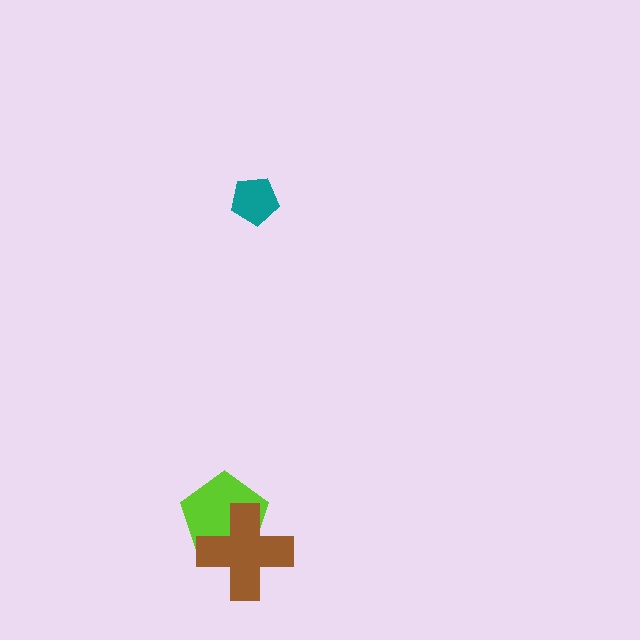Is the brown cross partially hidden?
No, no other shape covers it.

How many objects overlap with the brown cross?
1 object overlaps with the brown cross.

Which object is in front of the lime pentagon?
The brown cross is in front of the lime pentagon.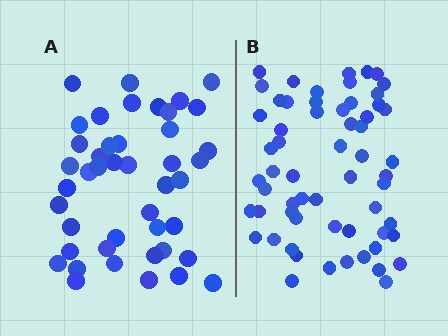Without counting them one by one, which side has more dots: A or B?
Region B (the right region) has more dots.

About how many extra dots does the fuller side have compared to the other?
Region B has approximately 15 more dots than region A.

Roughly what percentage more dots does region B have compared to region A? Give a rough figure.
About 35% more.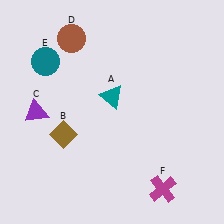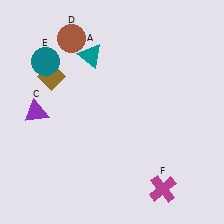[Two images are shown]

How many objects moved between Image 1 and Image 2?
2 objects moved between the two images.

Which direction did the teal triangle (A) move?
The teal triangle (A) moved up.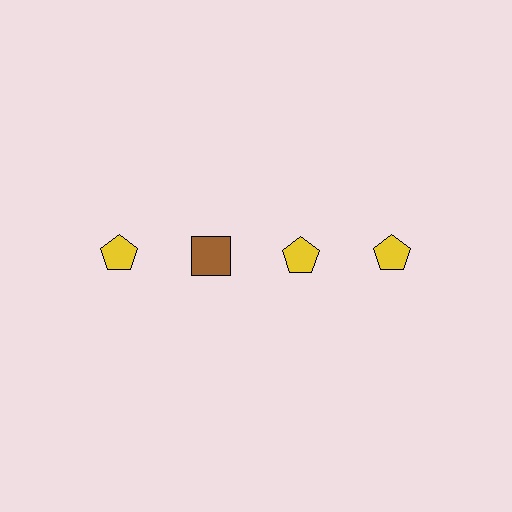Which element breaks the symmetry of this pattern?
The brown square in the top row, second from left column breaks the symmetry. All other shapes are yellow pentagons.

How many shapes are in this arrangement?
There are 4 shapes arranged in a grid pattern.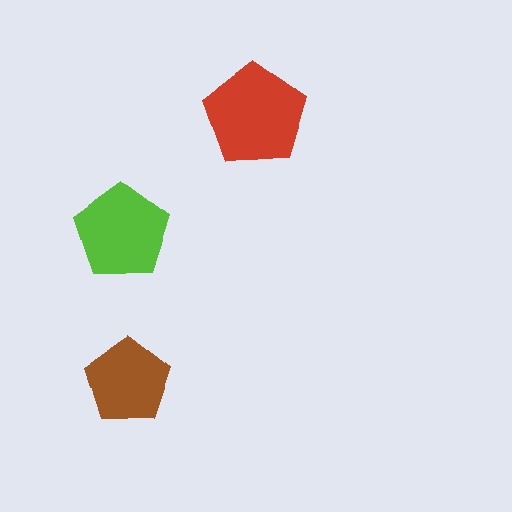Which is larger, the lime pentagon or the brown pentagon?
The lime one.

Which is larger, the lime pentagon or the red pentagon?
The red one.